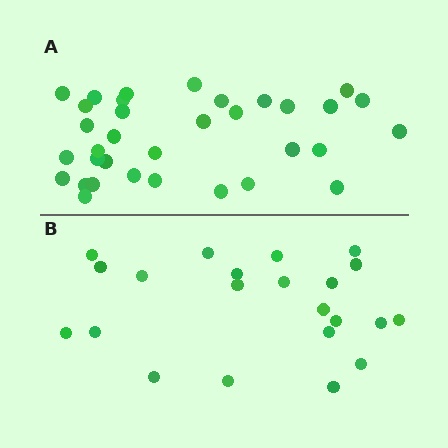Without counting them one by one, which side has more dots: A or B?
Region A (the top region) has more dots.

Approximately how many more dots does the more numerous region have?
Region A has roughly 12 or so more dots than region B.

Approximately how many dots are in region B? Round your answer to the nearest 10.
About 20 dots. (The exact count is 22, which rounds to 20.)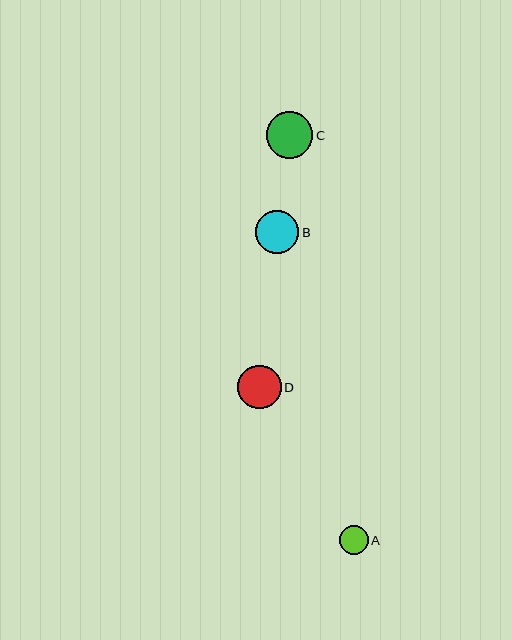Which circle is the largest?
Circle C is the largest with a size of approximately 47 pixels.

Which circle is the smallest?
Circle A is the smallest with a size of approximately 29 pixels.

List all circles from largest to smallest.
From largest to smallest: C, B, D, A.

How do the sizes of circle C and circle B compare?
Circle C and circle B are approximately the same size.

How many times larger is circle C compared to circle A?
Circle C is approximately 1.6 times the size of circle A.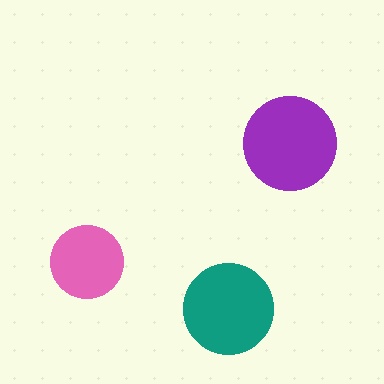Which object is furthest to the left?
The pink circle is leftmost.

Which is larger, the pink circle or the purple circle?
The purple one.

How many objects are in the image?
There are 3 objects in the image.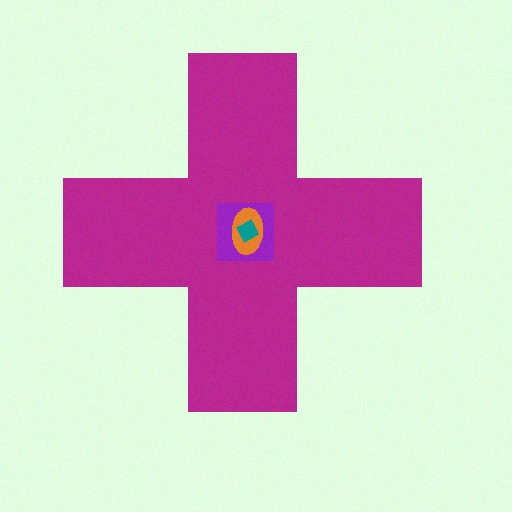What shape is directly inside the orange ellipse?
The teal diamond.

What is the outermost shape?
The magenta cross.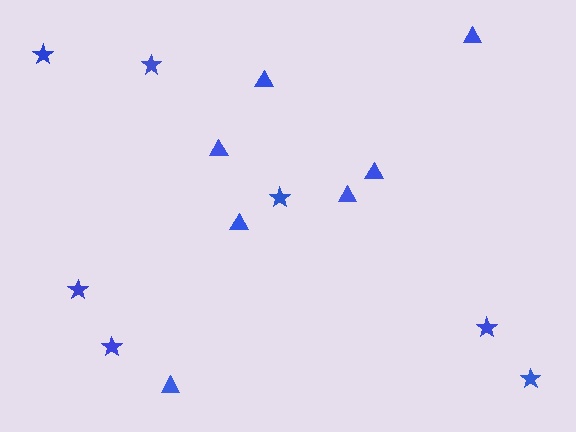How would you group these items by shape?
There are 2 groups: one group of triangles (7) and one group of stars (7).